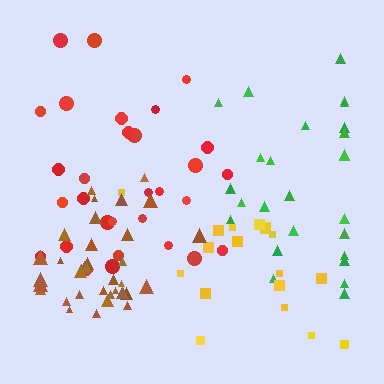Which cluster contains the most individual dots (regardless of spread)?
Brown (35).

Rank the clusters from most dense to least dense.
brown, red, green, yellow.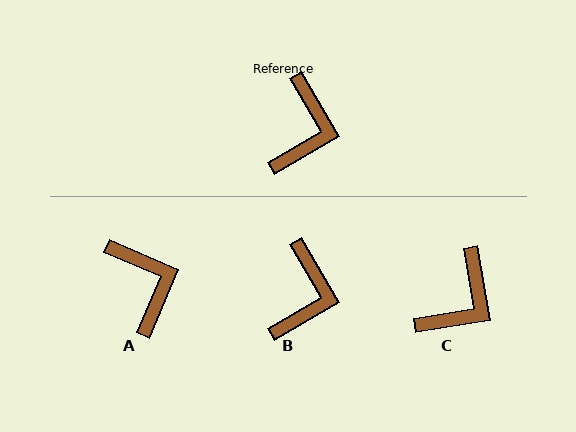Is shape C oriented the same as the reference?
No, it is off by about 21 degrees.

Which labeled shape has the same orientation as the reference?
B.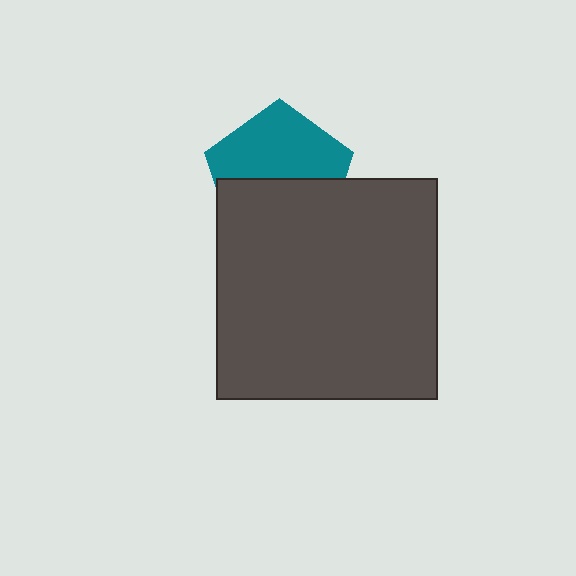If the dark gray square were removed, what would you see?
You would see the complete teal pentagon.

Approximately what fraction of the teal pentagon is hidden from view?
Roughly 48% of the teal pentagon is hidden behind the dark gray square.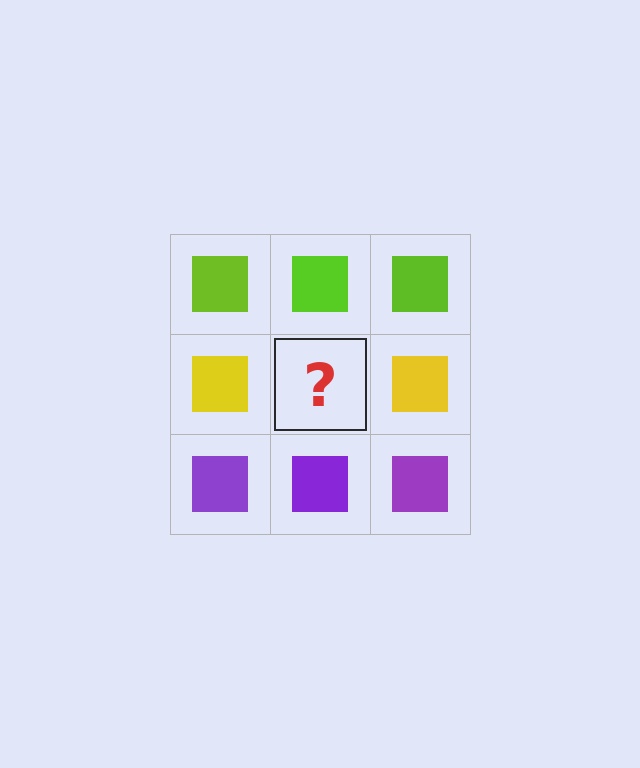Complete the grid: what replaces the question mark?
The question mark should be replaced with a yellow square.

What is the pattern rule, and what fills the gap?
The rule is that each row has a consistent color. The gap should be filled with a yellow square.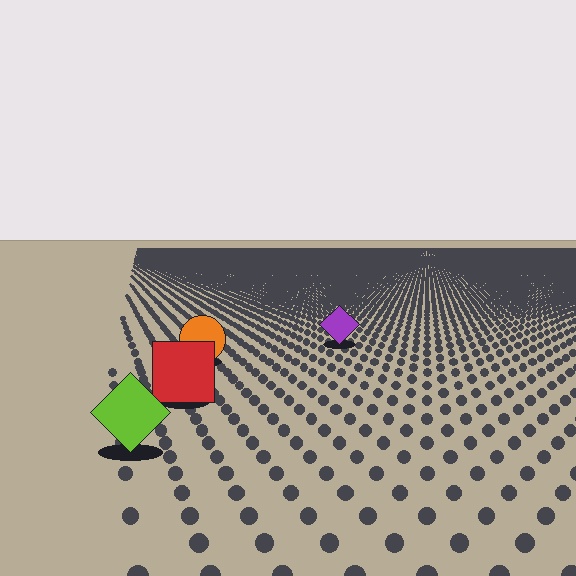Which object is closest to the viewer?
The lime diamond is closest. The texture marks near it are larger and more spread out.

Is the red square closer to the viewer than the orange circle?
Yes. The red square is closer — you can tell from the texture gradient: the ground texture is coarser near it.